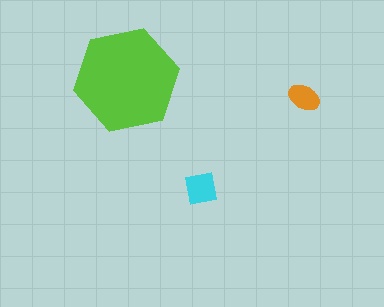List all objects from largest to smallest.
The lime hexagon, the cyan square, the orange ellipse.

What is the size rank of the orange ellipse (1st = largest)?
3rd.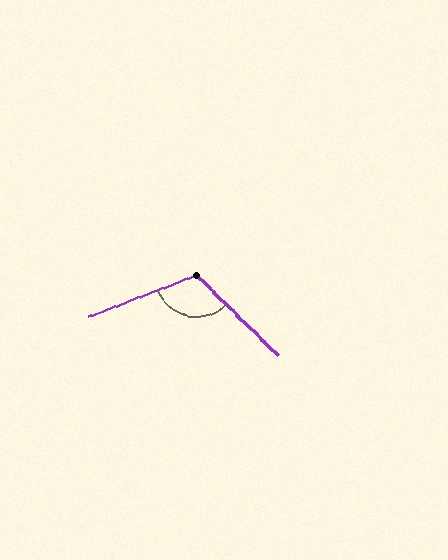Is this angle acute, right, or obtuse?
It is obtuse.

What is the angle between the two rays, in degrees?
Approximately 114 degrees.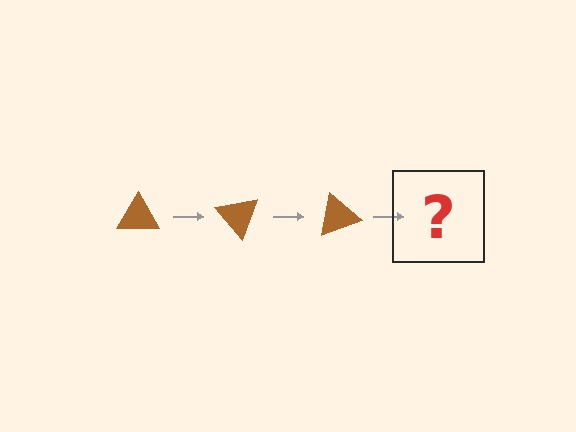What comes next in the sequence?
The next element should be a brown triangle rotated 150 degrees.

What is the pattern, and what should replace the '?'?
The pattern is that the triangle rotates 50 degrees each step. The '?' should be a brown triangle rotated 150 degrees.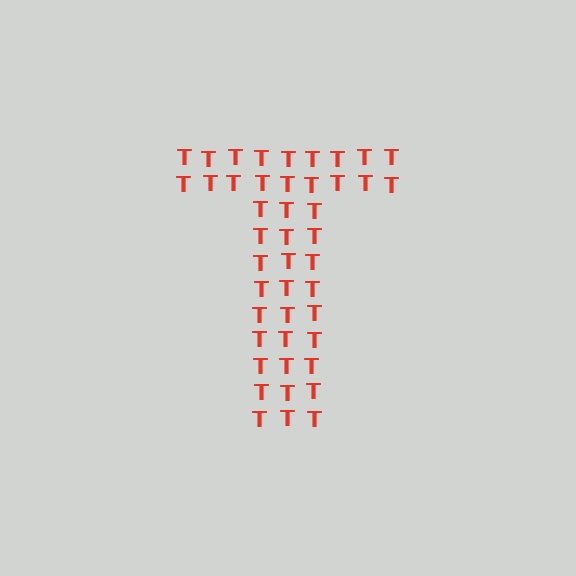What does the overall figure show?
The overall figure shows the letter T.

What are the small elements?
The small elements are letter T's.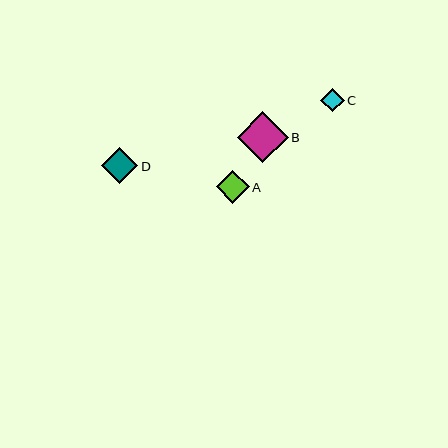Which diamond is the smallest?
Diamond C is the smallest with a size of approximately 23 pixels.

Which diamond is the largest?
Diamond B is the largest with a size of approximately 51 pixels.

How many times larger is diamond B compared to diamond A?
Diamond B is approximately 1.6 times the size of diamond A.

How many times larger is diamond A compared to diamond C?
Diamond A is approximately 1.4 times the size of diamond C.